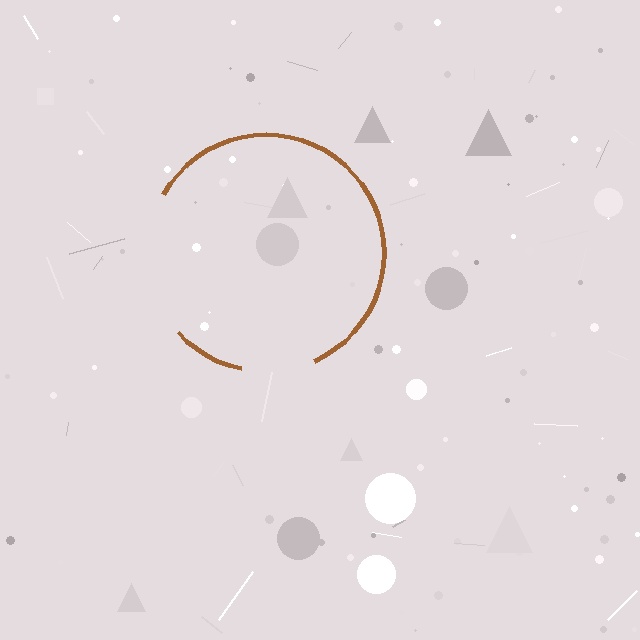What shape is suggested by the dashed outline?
The dashed outline suggests a circle.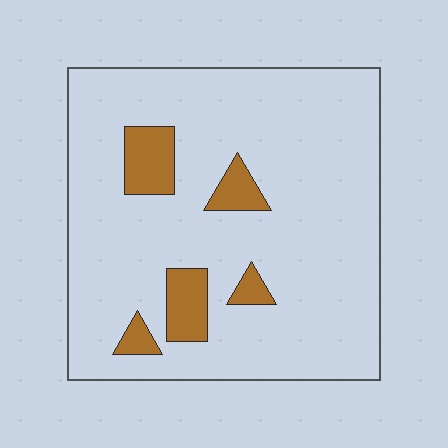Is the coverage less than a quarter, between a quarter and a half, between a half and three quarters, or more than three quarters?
Less than a quarter.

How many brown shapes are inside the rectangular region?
5.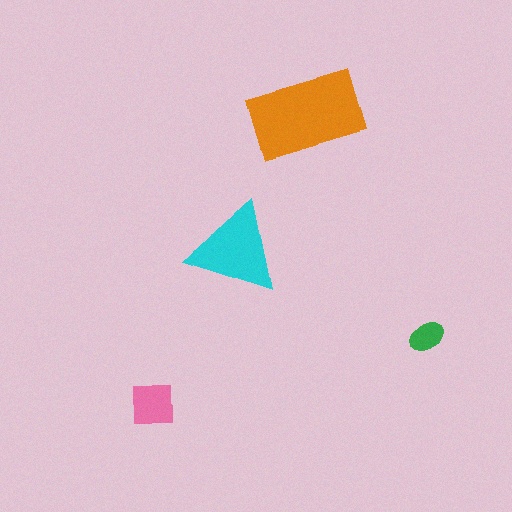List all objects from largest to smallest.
The orange rectangle, the cyan triangle, the pink square, the green ellipse.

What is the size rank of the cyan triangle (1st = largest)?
2nd.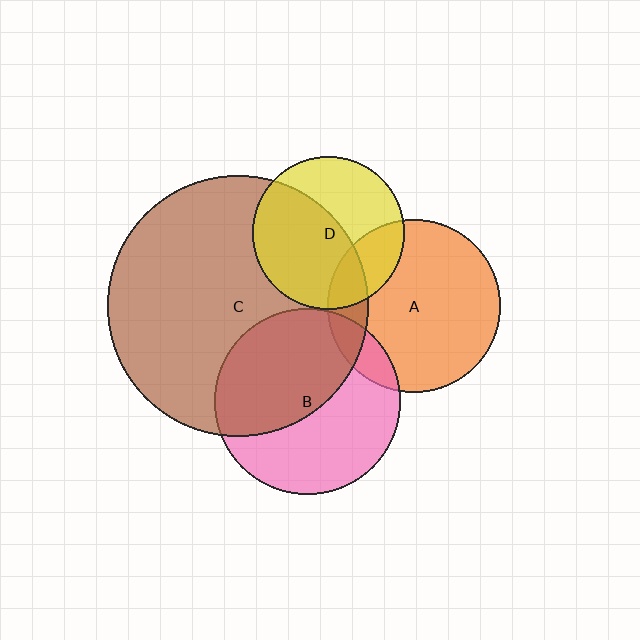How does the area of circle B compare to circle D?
Approximately 1.5 times.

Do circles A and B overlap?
Yes.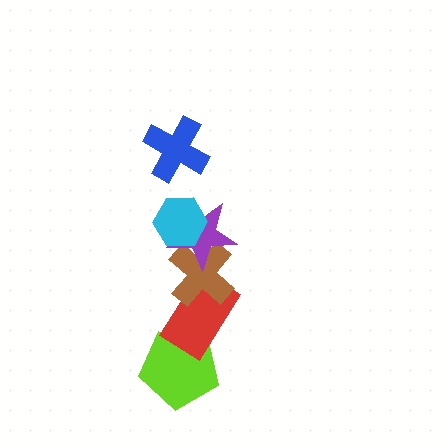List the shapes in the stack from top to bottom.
From top to bottom: the blue cross, the cyan hexagon, the purple star, the brown cross, the red rectangle, the lime pentagon.